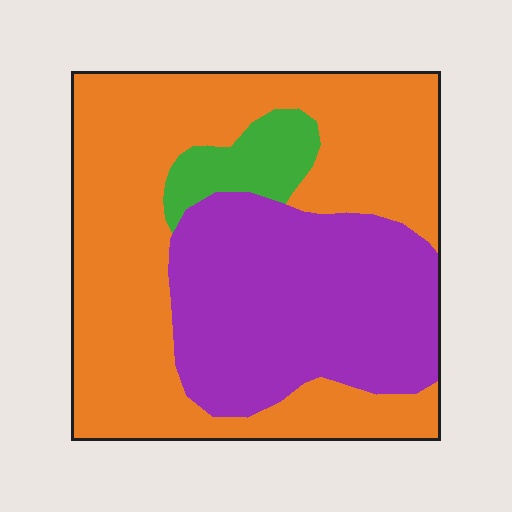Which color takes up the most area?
Orange, at roughly 55%.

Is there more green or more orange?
Orange.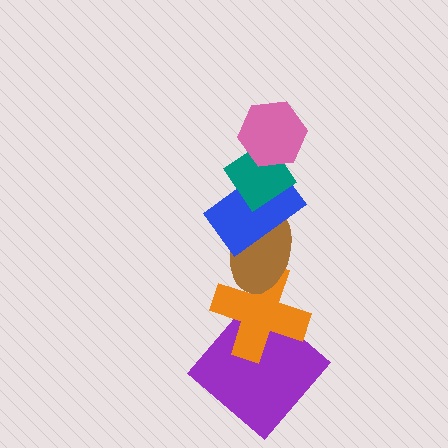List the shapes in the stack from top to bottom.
From top to bottom: the pink hexagon, the teal diamond, the blue rectangle, the brown ellipse, the orange cross, the purple diamond.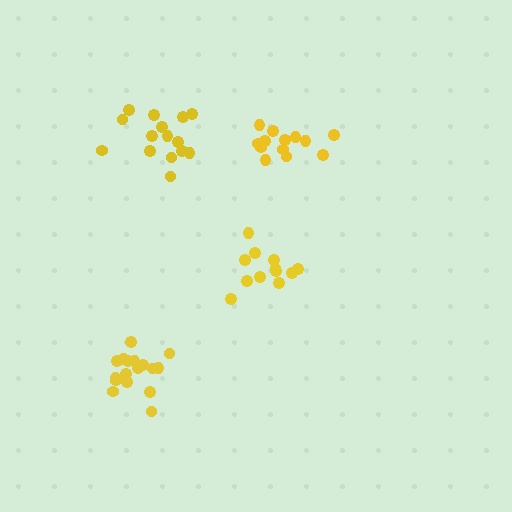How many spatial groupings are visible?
There are 4 spatial groupings.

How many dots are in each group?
Group 1: 12 dots, Group 2: 17 dots, Group 3: 15 dots, Group 4: 13 dots (57 total).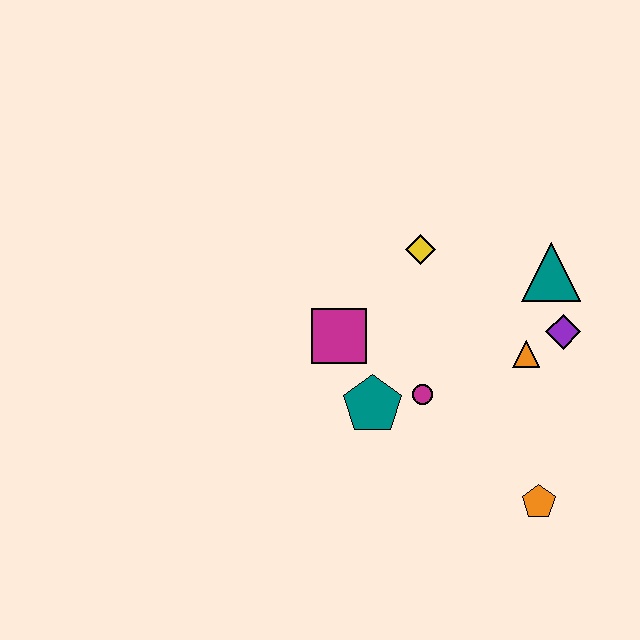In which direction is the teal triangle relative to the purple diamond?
The teal triangle is above the purple diamond.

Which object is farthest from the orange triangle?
The magenta square is farthest from the orange triangle.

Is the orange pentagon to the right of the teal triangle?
No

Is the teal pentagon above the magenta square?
No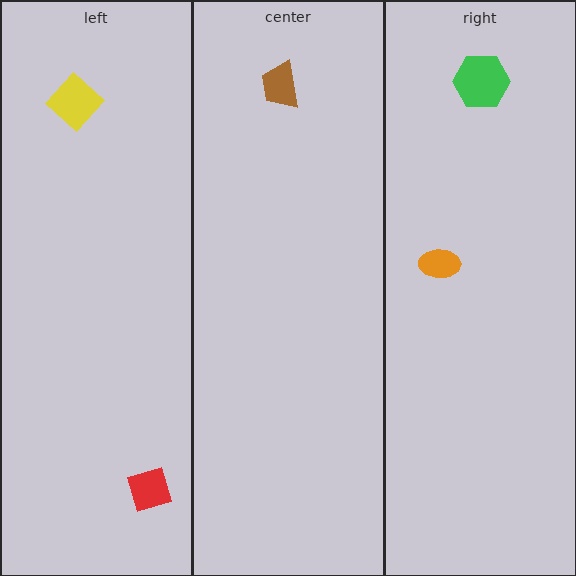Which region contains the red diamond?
The left region.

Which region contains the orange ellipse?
The right region.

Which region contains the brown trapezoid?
The center region.